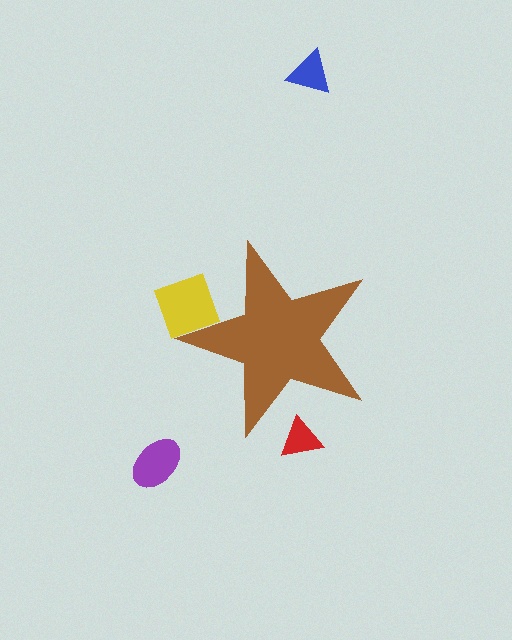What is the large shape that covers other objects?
A brown star.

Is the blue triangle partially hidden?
No, the blue triangle is fully visible.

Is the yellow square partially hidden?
Yes, the yellow square is partially hidden behind the brown star.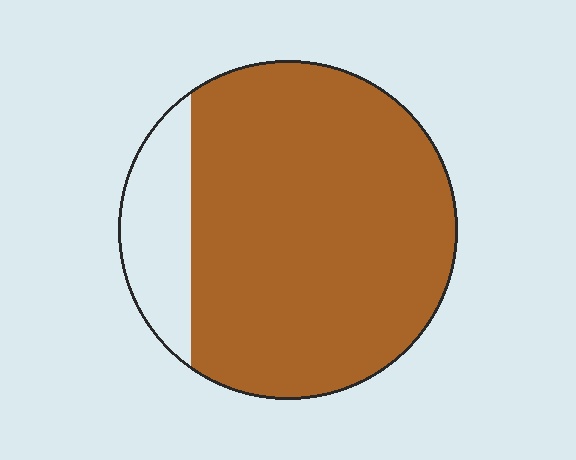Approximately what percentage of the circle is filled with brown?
Approximately 85%.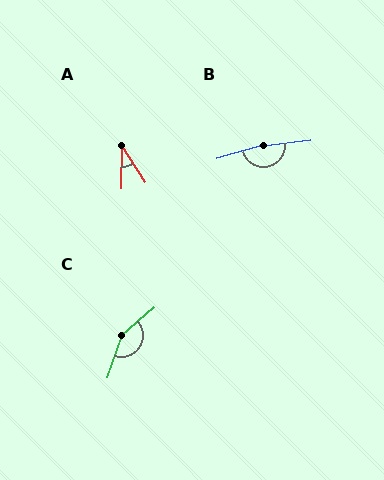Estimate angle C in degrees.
Approximately 149 degrees.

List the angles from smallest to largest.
A (33°), C (149°), B (170°).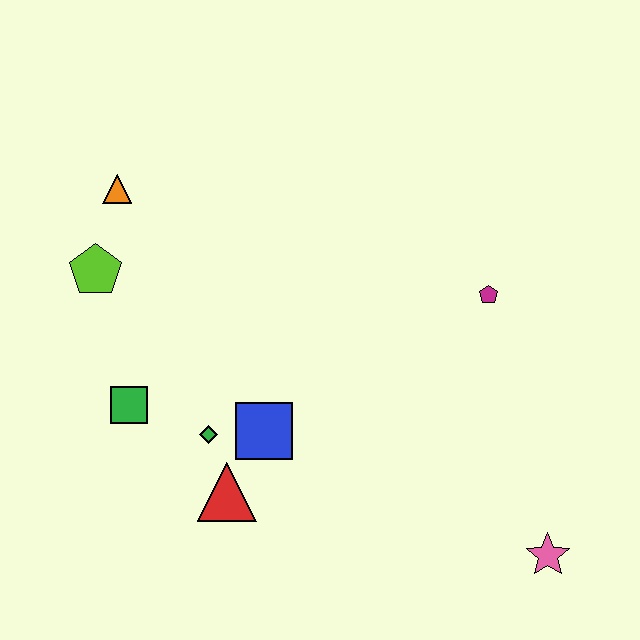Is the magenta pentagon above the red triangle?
Yes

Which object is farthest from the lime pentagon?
The pink star is farthest from the lime pentagon.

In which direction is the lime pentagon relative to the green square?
The lime pentagon is above the green square.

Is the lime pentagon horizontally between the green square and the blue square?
No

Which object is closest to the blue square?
The green diamond is closest to the blue square.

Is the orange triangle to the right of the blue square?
No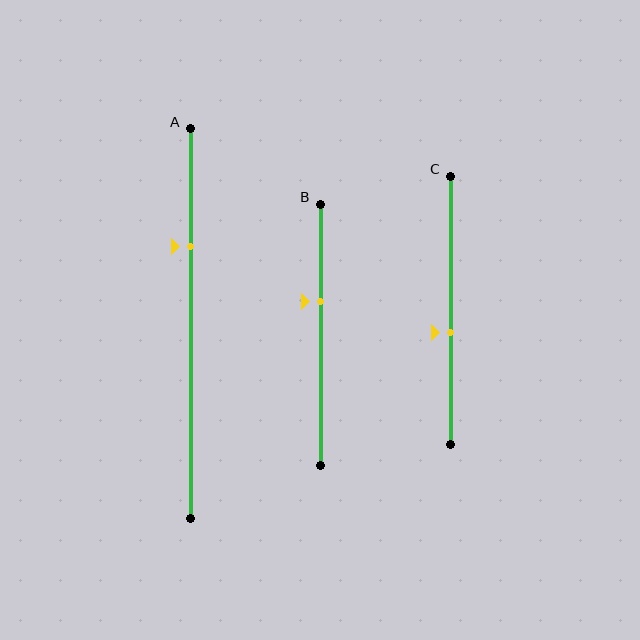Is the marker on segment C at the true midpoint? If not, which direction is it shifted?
No, the marker on segment C is shifted downward by about 8% of the segment length.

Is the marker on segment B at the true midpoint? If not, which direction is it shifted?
No, the marker on segment B is shifted upward by about 13% of the segment length.